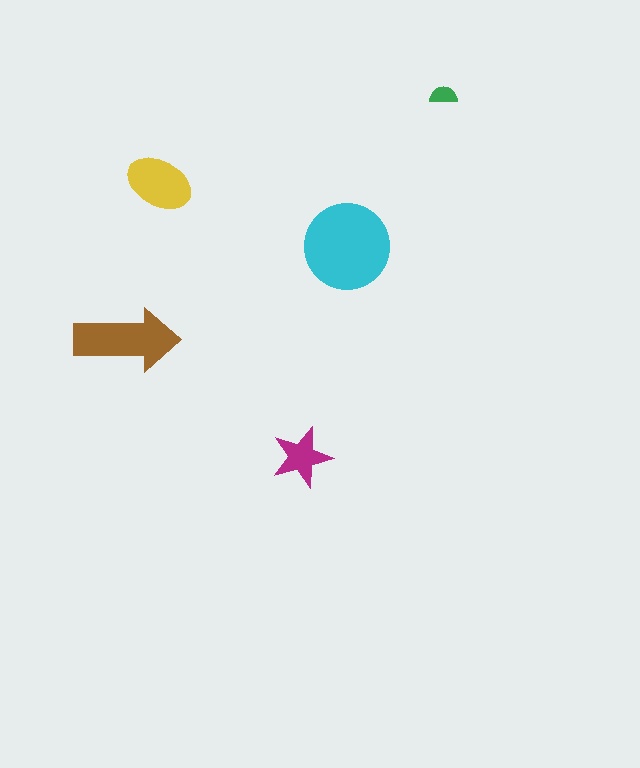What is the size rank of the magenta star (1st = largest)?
4th.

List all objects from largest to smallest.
The cyan circle, the brown arrow, the yellow ellipse, the magenta star, the green semicircle.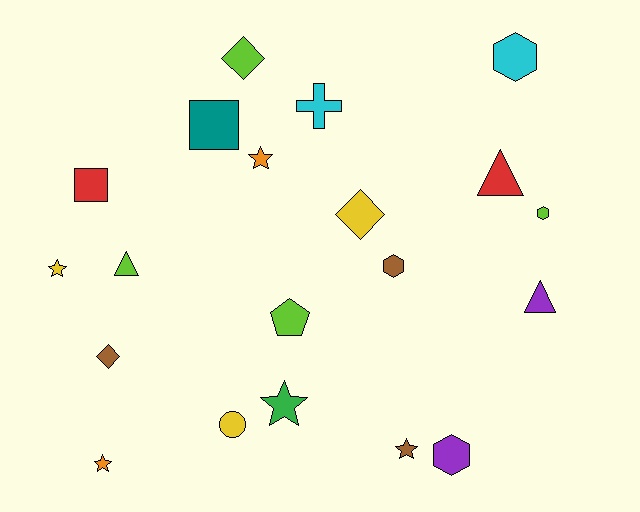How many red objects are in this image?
There are 2 red objects.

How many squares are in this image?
There are 2 squares.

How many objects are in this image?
There are 20 objects.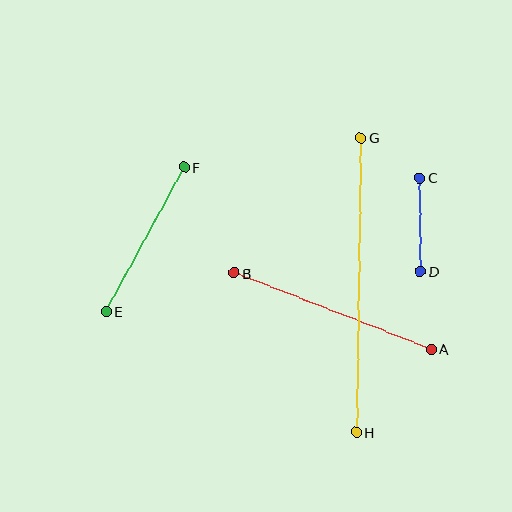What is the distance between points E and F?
The distance is approximately 165 pixels.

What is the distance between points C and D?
The distance is approximately 93 pixels.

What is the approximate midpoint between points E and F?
The midpoint is at approximately (145, 239) pixels.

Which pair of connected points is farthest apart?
Points G and H are farthest apart.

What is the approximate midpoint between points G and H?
The midpoint is at approximately (358, 285) pixels.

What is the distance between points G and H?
The distance is approximately 295 pixels.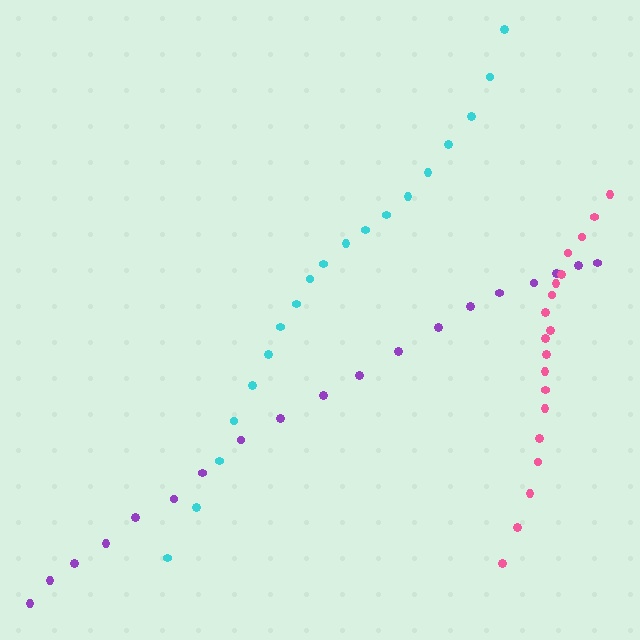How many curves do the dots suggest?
There are 3 distinct paths.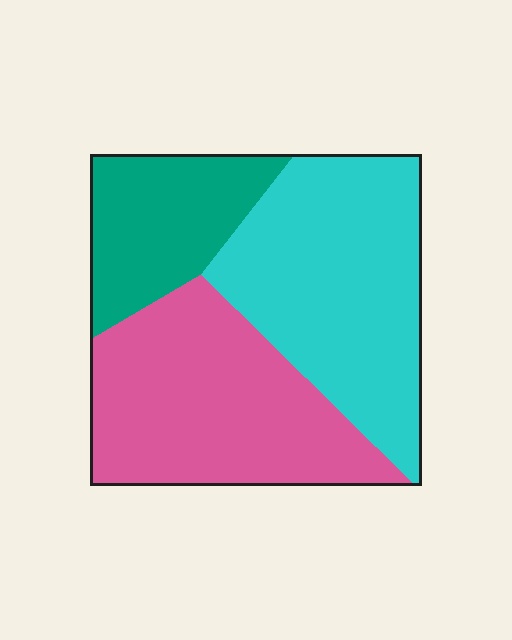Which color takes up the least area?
Teal, at roughly 20%.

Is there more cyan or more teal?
Cyan.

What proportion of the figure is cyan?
Cyan takes up between a quarter and a half of the figure.